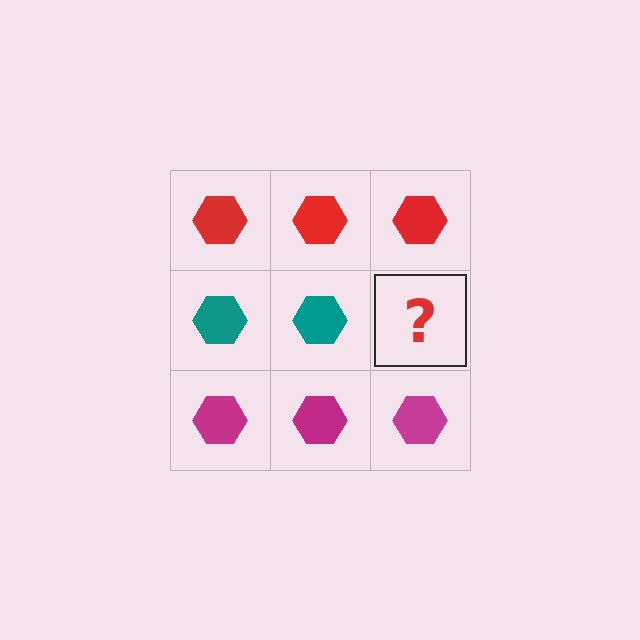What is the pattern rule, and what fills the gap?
The rule is that each row has a consistent color. The gap should be filled with a teal hexagon.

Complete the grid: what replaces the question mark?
The question mark should be replaced with a teal hexagon.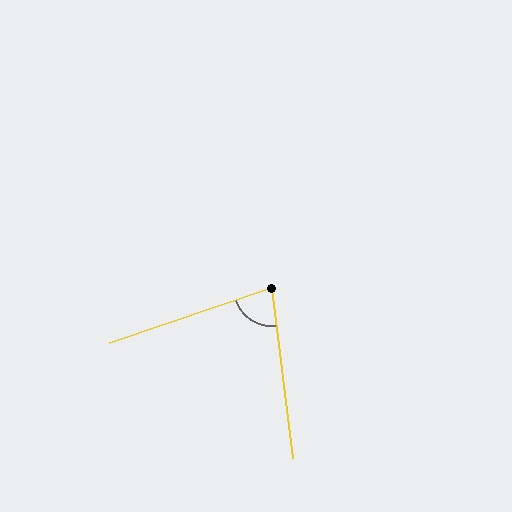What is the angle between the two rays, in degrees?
Approximately 78 degrees.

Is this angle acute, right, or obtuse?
It is acute.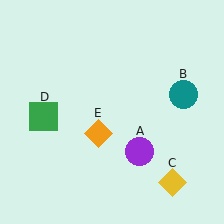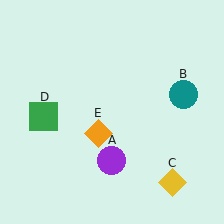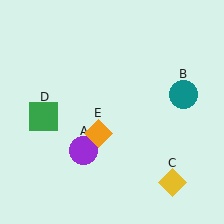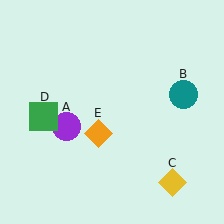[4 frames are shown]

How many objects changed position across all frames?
1 object changed position: purple circle (object A).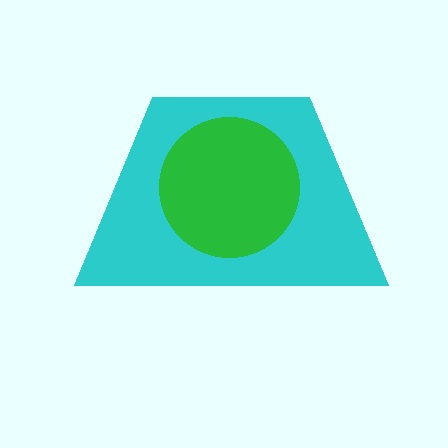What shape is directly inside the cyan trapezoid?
The green circle.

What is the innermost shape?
The green circle.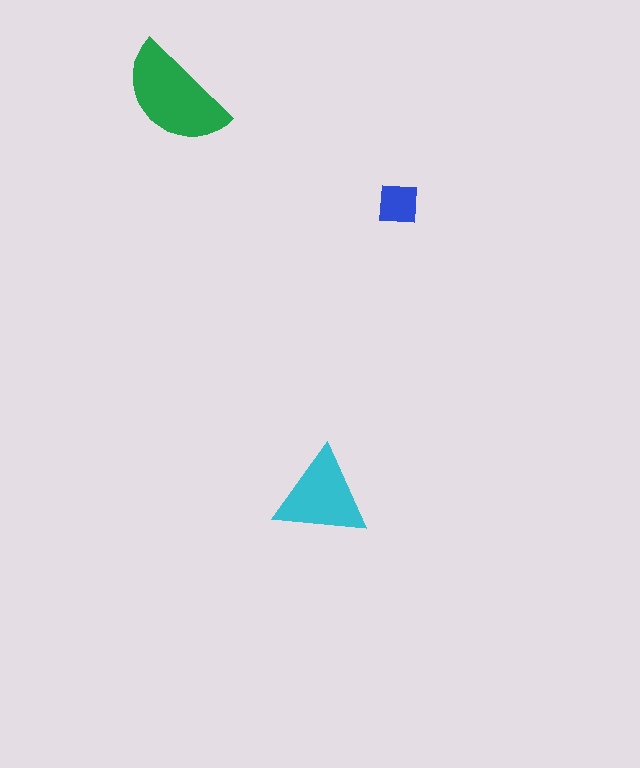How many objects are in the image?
There are 3 objects in the image.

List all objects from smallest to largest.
The blue square, the cyan triangle, the green semicircle.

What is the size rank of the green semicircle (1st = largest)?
1st.